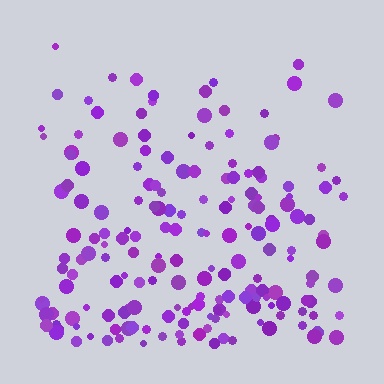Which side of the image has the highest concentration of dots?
The bottom.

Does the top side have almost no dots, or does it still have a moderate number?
Still a moderate number, just noticeably fewer than the bottom.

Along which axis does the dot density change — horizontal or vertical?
Vertical.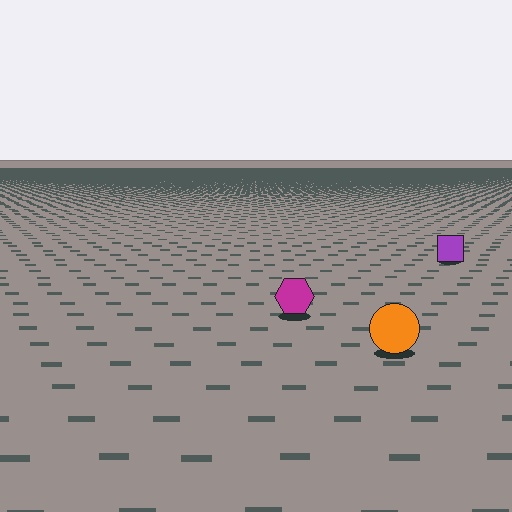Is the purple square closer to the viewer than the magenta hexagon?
No. The magenta hexagon is closer — you can tell from the texture gradient: the ground texture is coarser near it.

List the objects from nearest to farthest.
From nearest to farthest: the orange circle, the magenta hexagon, the purple square.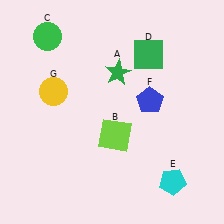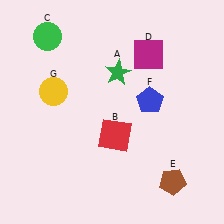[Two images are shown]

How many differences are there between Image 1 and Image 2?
There are 3 differences between the two images.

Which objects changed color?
B changed from lime to red. D changed from green to magenta. E changed from cyan to brown.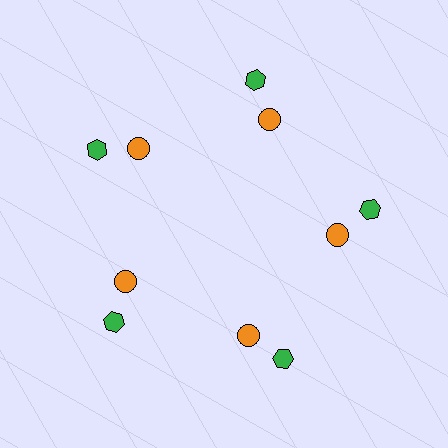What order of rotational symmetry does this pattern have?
This pattern has 5-fold rotational symmetry.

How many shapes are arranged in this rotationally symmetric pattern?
There are 10 shapes, arranged in 5 groups of 2.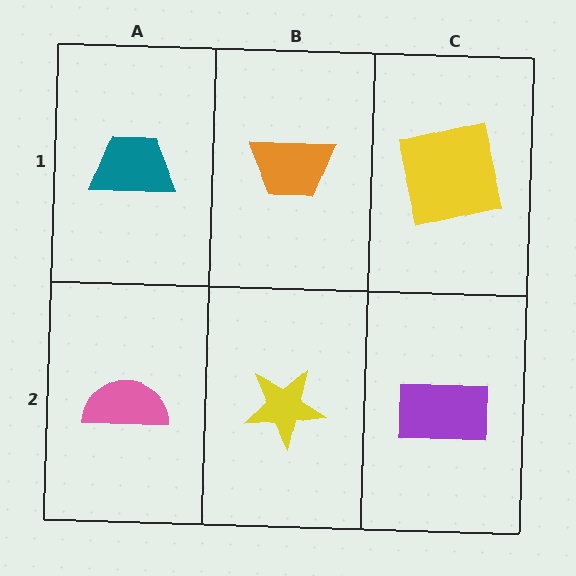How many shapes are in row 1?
3 shapes.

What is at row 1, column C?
A yellow square.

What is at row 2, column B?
A yellow star.